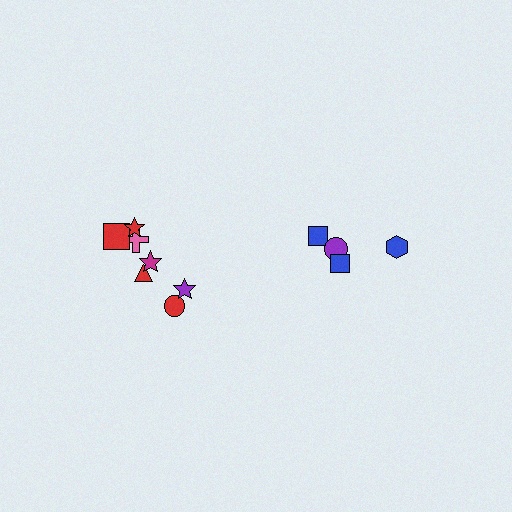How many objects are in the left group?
There are 7 objects.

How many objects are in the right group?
There are 4 objects.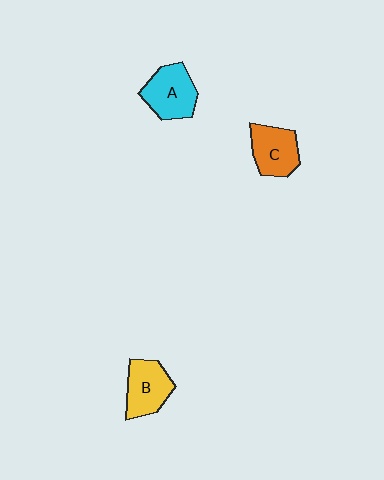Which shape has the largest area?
Shape A (cyan).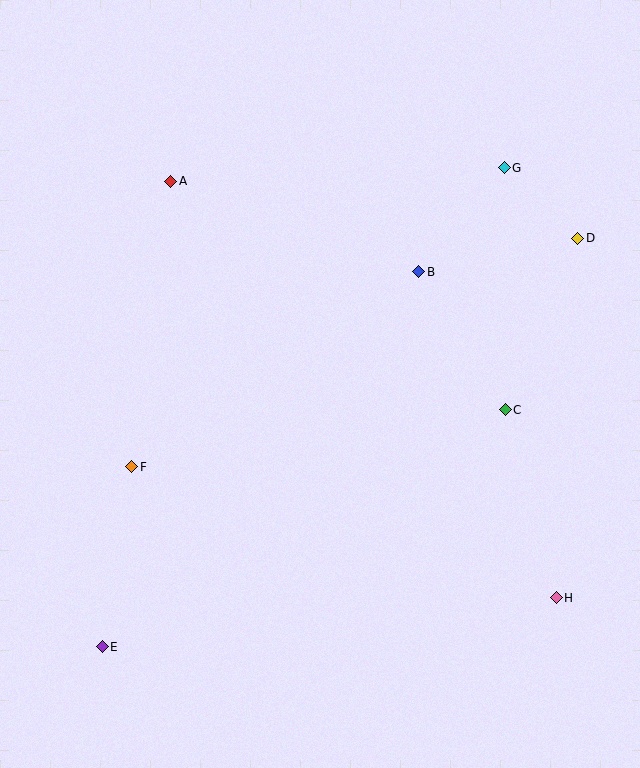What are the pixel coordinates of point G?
Point G is at (504, 168).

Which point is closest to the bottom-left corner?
Point E is closest to the bottom-left corner.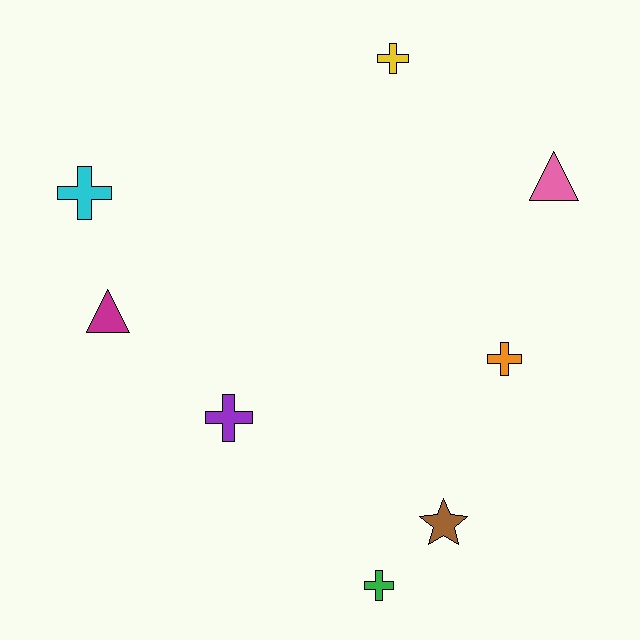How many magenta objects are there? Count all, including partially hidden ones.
There is 1 magenta object.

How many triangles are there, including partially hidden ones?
There are 2 triangles.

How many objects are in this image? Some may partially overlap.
There are 8 objects.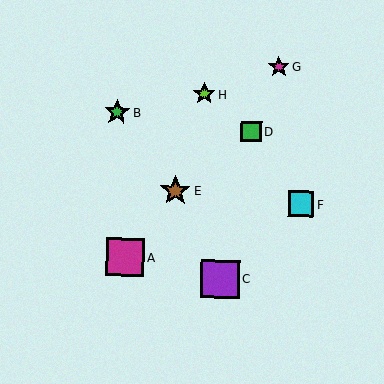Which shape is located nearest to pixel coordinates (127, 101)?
The green star (labeled B) at (117, 112) is nearest to that location.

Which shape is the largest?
The purple square (labeled C) is the largest.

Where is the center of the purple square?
The center of the purple square is at (220, 279).